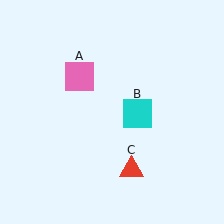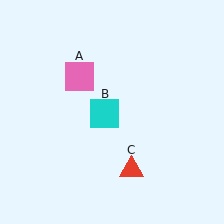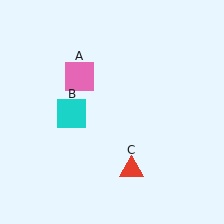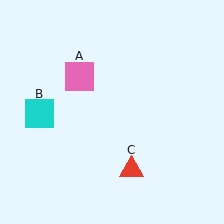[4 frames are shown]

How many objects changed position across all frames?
1 object changed position: cyan square (object B).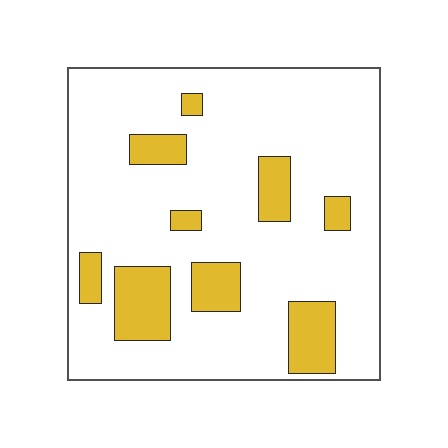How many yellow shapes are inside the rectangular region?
9.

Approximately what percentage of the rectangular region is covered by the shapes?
Approximately 20%.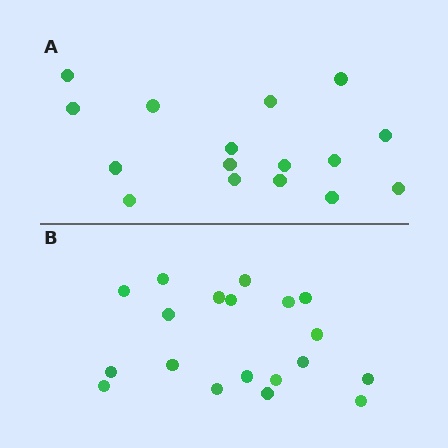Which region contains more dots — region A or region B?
Region B (the bottom region) has more dots.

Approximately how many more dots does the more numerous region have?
Region B has just a few more — roughly 2 or 3 more dots than region A.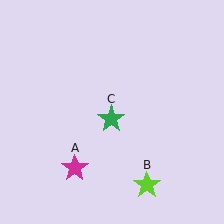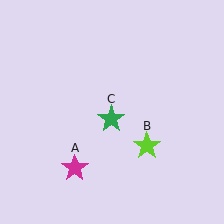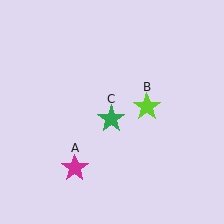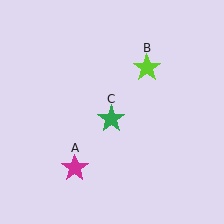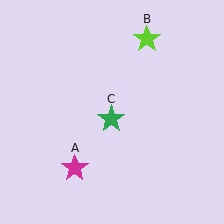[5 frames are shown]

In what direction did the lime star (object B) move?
The lime star (object B) moved up.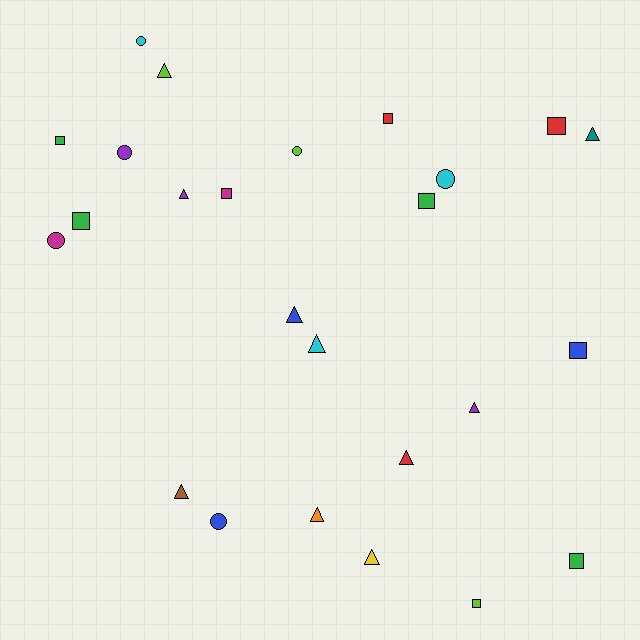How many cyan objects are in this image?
There are 3 cyan objects.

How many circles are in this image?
There are 6 circles.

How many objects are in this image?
There are 25 objects.